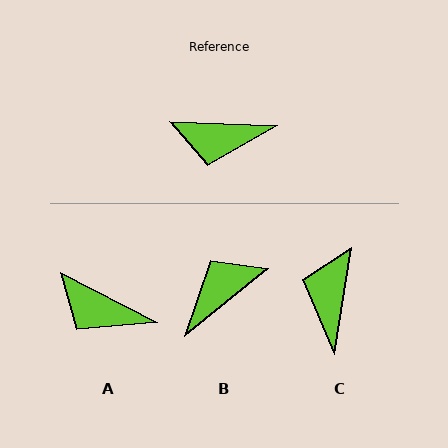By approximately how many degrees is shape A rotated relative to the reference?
Approximately 25 degrees clockwise.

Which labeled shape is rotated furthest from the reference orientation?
B, about 139 degrees away.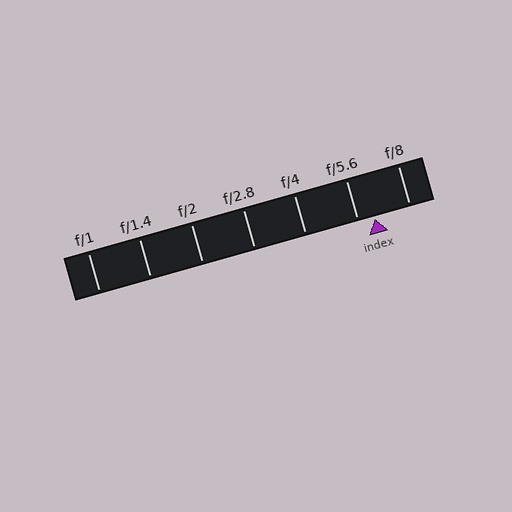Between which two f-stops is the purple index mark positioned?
The index mark is between f/5.6 and f/8.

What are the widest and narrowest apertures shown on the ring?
The widest aperture shown is f/1 and the narrowest is f/8.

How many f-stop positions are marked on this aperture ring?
There are 7 f-stop positions marked.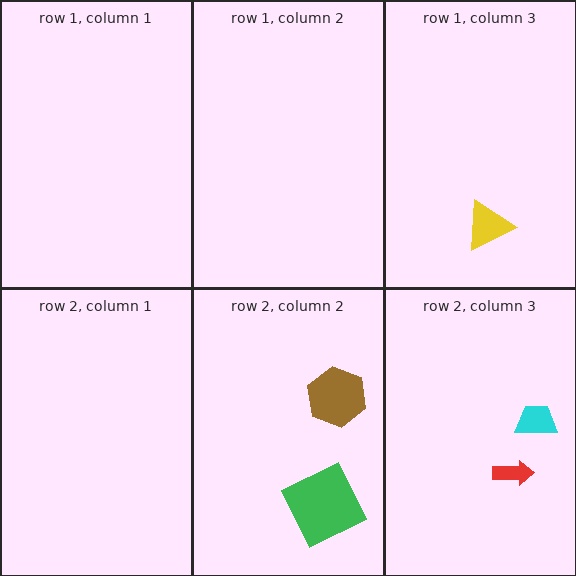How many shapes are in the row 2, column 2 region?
2.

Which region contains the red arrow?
The row 2, column 3 region.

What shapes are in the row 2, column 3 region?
The cyan trapezoid, the red arrow.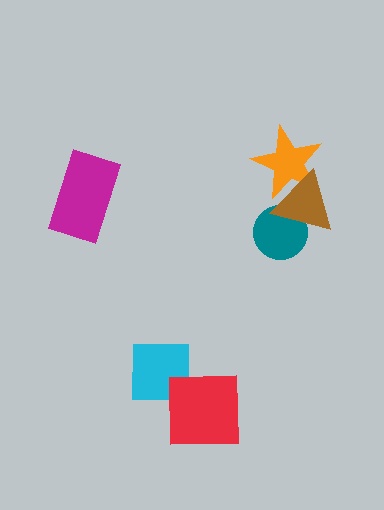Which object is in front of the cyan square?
The red square is in front of the cyan square.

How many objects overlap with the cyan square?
1 object overlaps with the cyan square.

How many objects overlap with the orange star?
1 object overlaps with the orange star.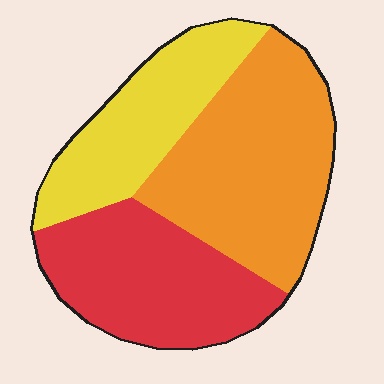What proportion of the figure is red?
Red covers around 35% of the figure.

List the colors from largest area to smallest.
From largest to smallest: orange, red, yellow.